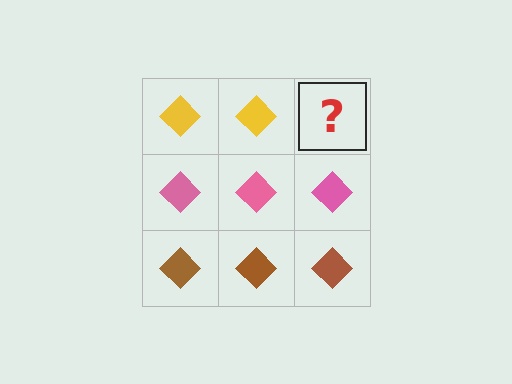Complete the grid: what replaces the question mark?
The question mark should be replaced with a yellow diamond.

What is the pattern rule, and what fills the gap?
The rule is that each row has a consistent color. The gap should be filled with a yellow diamond.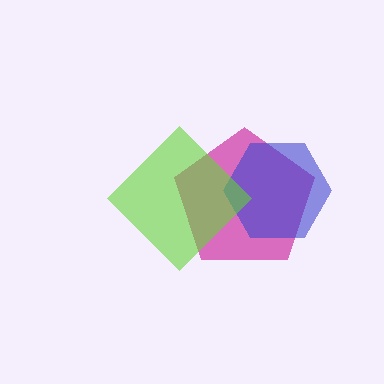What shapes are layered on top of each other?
The layered shapes are: a magenta pentagon, a blue hexagon, a lime diamond.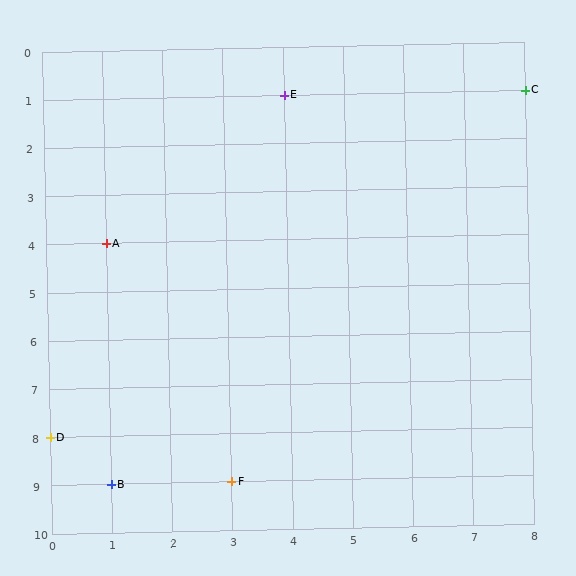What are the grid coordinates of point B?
Point B is at grid coordinates (1, 9).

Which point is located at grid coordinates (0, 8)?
Point D is at (0, 8).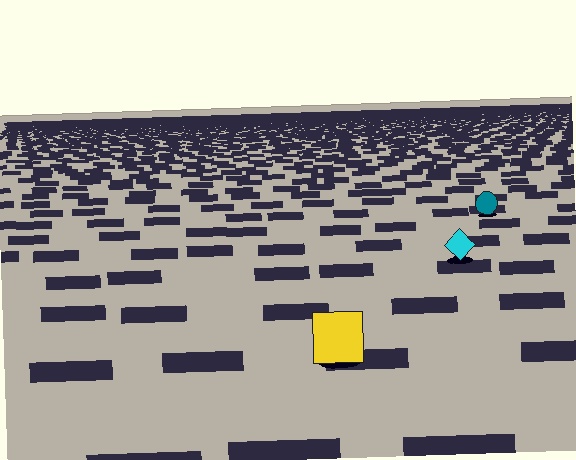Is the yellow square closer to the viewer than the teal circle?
Yes. The yellow square is closer — you can tell from the texture gradient: the ground texture is coarser near it.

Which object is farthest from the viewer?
The teal circle is farthest from the viewer. It appears smaller and the ground texture around it is denser.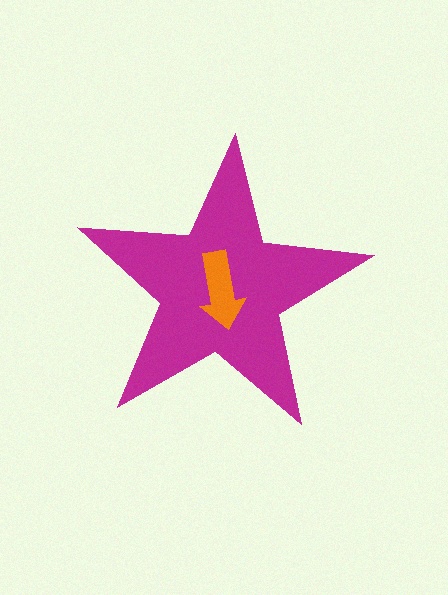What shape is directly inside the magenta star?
The orange arrow.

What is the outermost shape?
The magenta star.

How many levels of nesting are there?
2.